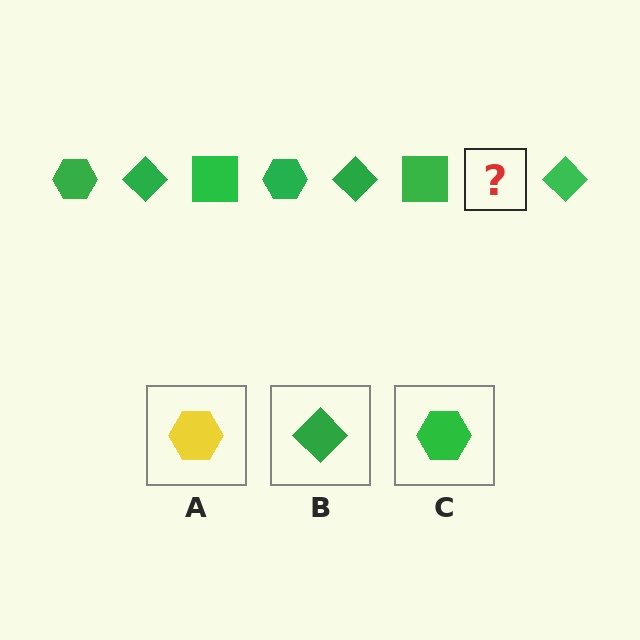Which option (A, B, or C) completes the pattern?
C.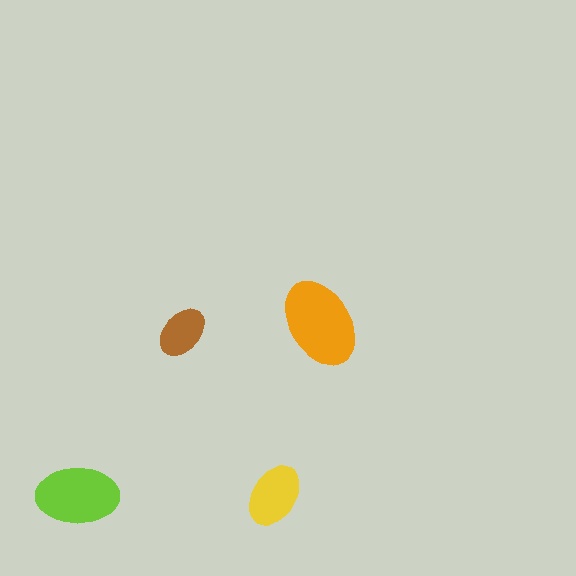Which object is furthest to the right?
The orange ellipse is rightmost.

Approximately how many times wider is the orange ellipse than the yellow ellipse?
About 1.5 times wider.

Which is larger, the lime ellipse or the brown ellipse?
The lime one.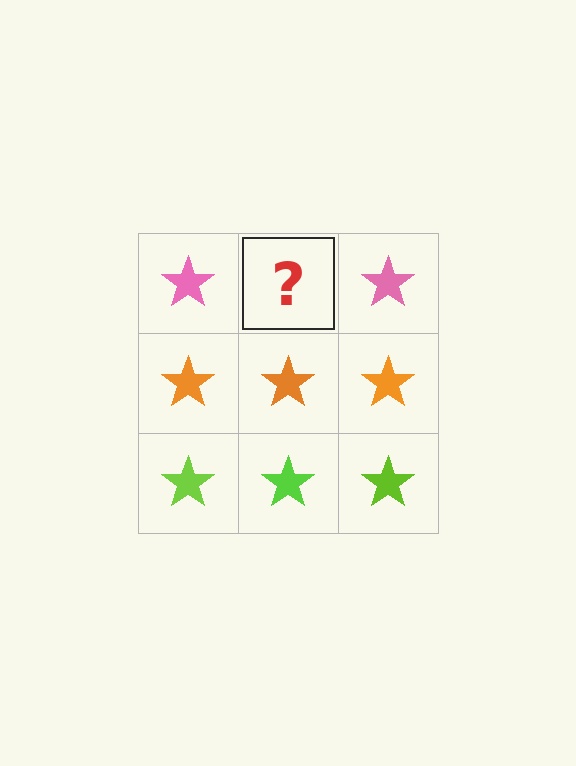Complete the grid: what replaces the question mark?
The question mark should be replaced with a pink star.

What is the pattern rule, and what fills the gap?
The rule is that each row has a consistent color. The gap should be filled with a pink star.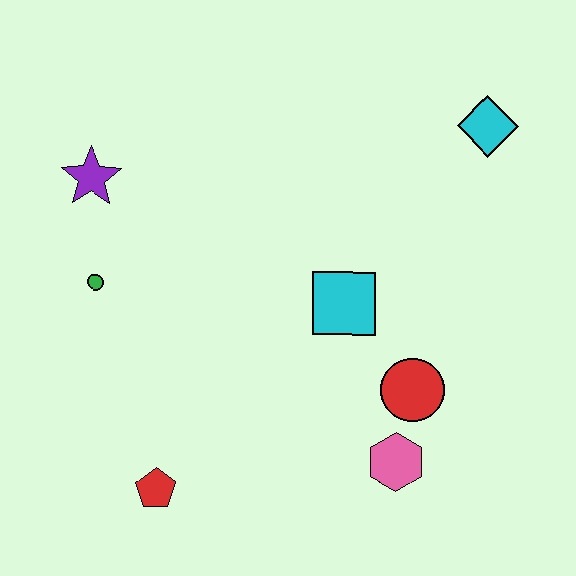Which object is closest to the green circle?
The purple star is closest to the green circle.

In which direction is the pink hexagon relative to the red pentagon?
The pink hexagon is to the right of the red pentagon.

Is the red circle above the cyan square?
No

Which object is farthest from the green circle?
The cyan diamond is farthest from the green circle.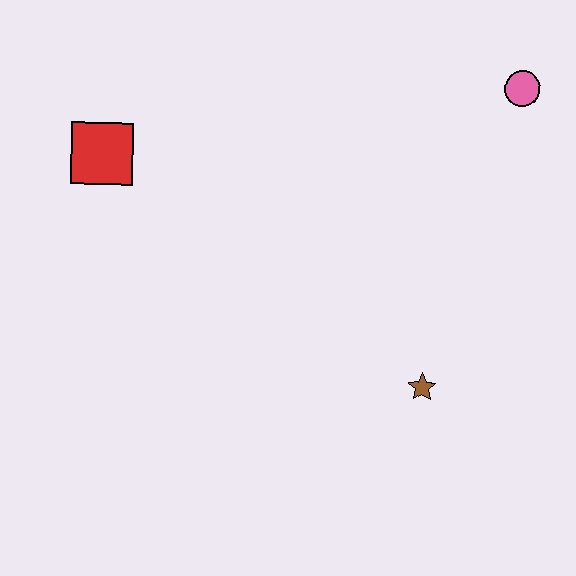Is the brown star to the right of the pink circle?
No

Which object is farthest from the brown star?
The red square is farthest from the brown star.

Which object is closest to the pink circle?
The brown star is closest to the pink circle.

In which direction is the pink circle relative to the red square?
The pink circle is to the right of the red square.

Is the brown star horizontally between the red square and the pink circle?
Yes